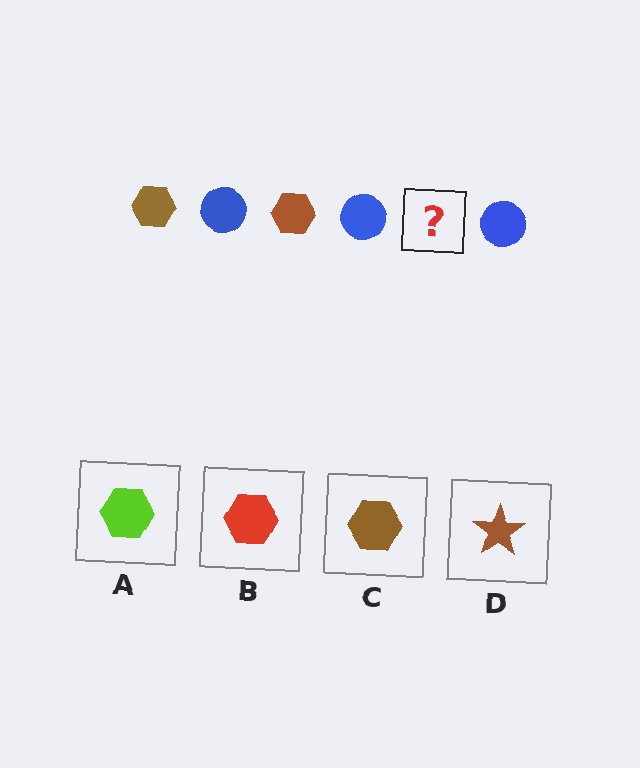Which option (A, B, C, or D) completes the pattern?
C.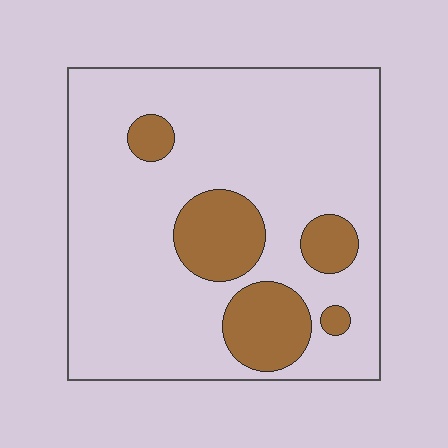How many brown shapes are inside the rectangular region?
5.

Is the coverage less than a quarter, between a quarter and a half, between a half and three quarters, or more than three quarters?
Less than a quarter.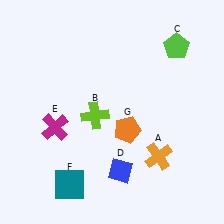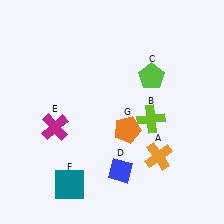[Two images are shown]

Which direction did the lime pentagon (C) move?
The lime pentagon (C) moved down.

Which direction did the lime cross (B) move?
The lime cross (B) moved right.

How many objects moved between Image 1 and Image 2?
2 objects moved between the two images.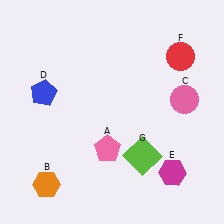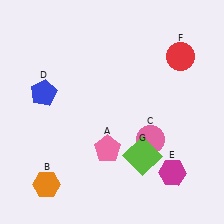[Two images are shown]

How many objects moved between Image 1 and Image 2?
1 object moved between the two images.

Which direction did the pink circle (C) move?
The pink circle (C) moved down.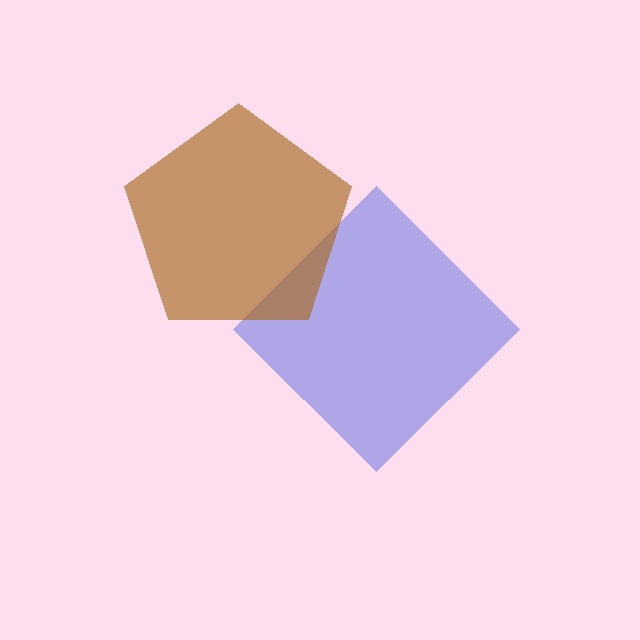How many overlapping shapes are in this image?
There are 2 overlapping shapes in the image.